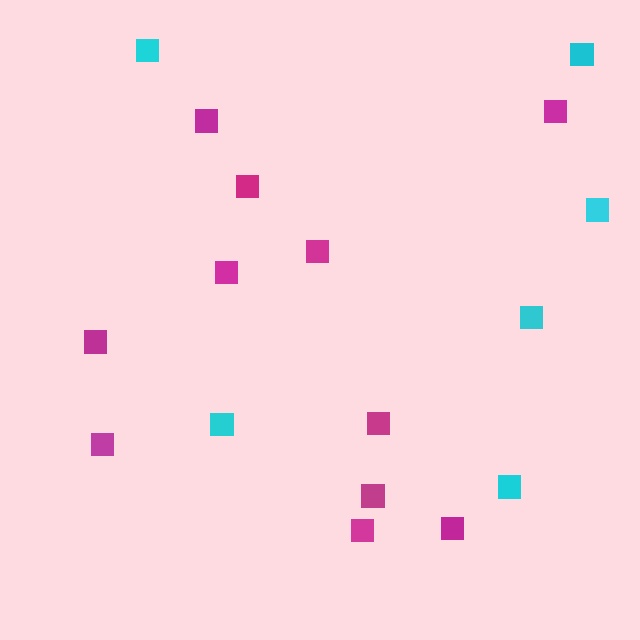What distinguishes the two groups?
There are 2 groups: one group of magenta squares (11) and one group of cyan squares (6).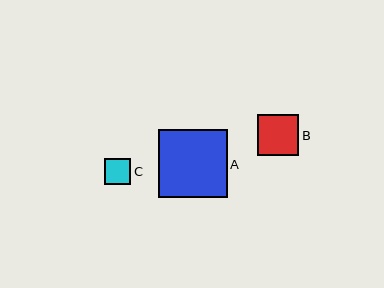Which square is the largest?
Square A is the largest with a size of approximately 69 pixels.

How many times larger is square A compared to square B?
Square A is approximately 1.7 times the size of square B.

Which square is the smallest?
Square C is the smallest with a size of approximately 26 pixels.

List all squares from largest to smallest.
From largest to smallest: A, B, C.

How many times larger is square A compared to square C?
Square A is approximately 2.6 times the size of square C.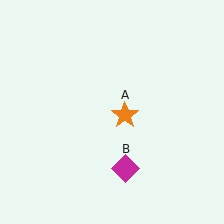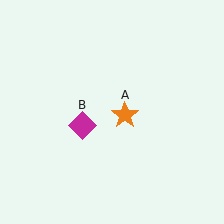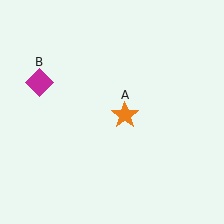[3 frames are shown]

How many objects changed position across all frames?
1 object changed position: magenta diamond (object B).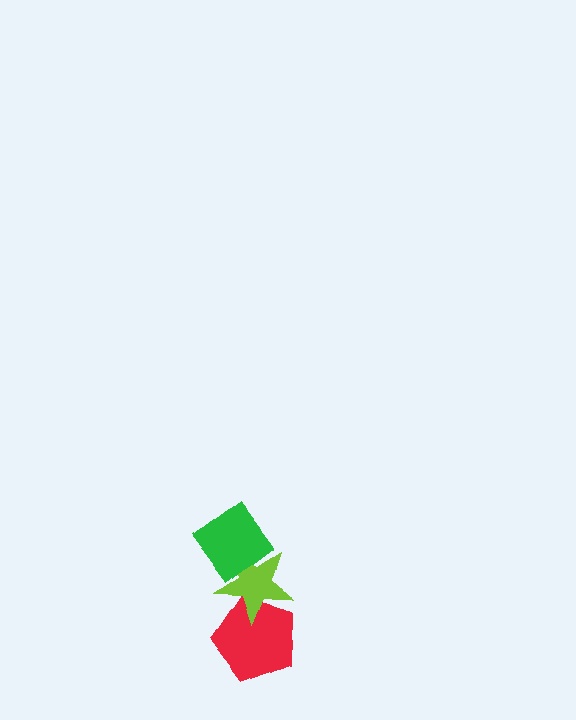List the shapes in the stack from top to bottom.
From top to bottom: the green diamond, the lime star, the red pentagon.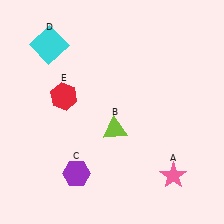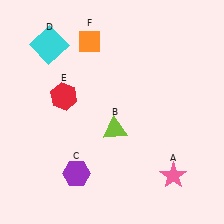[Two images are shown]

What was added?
An orange diamond (F) was added in Image 2.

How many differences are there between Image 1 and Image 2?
There is 1 difference between the two images.